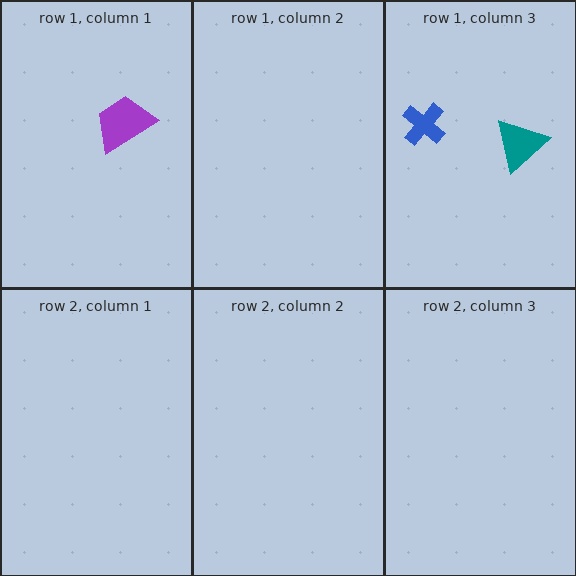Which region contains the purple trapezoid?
The row 1, column 1 region.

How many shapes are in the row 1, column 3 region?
2.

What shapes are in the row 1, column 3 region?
The blue cross, the teal triangle.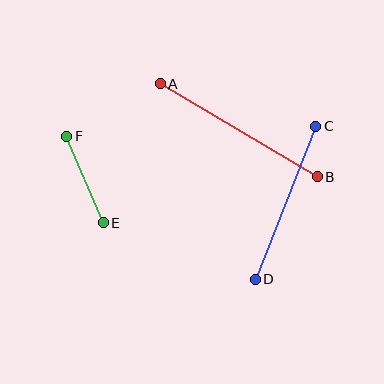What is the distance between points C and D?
The distance is approximately 165 pixels.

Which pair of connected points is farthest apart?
Points A and B are farthest apart.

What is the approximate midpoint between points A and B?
The midpoint is at approximately (239, 130) pixels.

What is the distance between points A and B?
The distance is approximately 183 pixels.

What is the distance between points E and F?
The distance is approximately 94 pixels.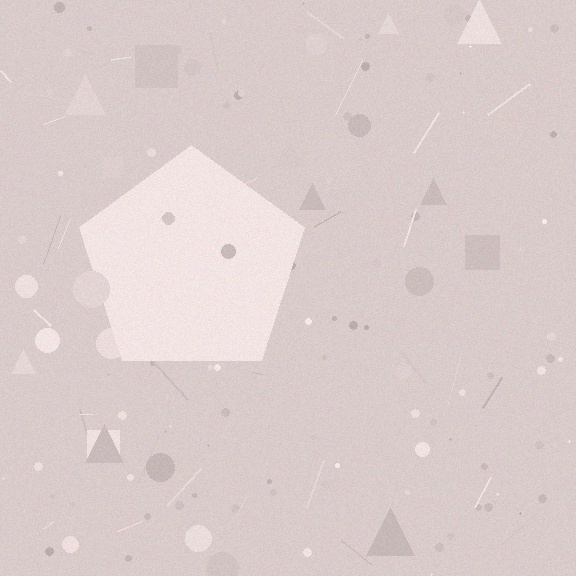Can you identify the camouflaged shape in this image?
The camouflaged shape is a pentagon.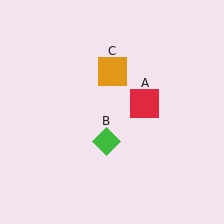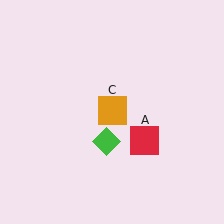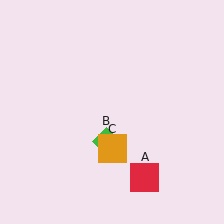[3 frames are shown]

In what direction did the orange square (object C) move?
The orange square (object C) moved down.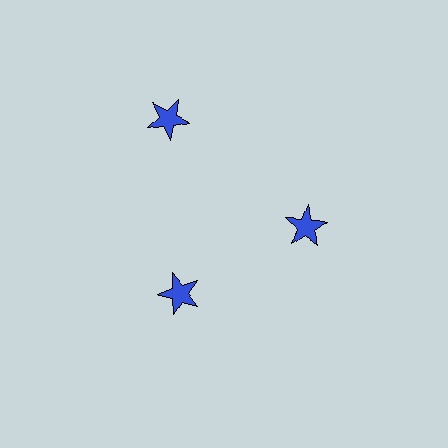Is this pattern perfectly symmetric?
No. The 3 blue stars are arranged in a ring, but one element near the 11 o'clock position is pushed outward from the center, breaking the 3-fold rotational symmetry.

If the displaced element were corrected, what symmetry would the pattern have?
It would have 3-fold rotational symmetry — the pattern would map onto itself every 120 degrees.